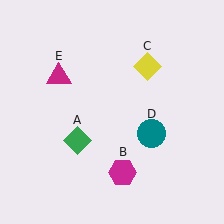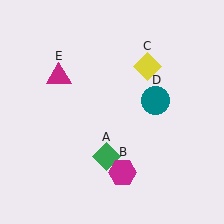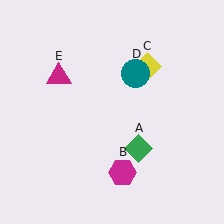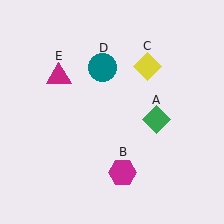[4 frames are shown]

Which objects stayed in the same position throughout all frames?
Magenta hexagon (object B) and yellow diamond (object C) and magenta triangle (object E) remained stationary.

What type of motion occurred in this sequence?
The green diamond (object A), teal circle (object D) rotated counterclockwise around the center of the scene.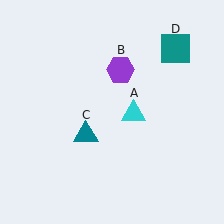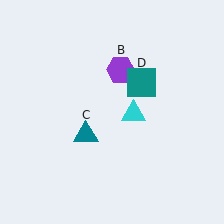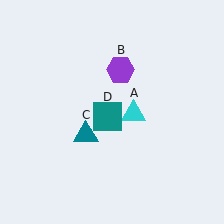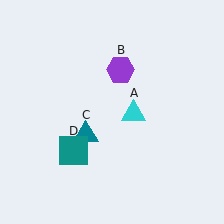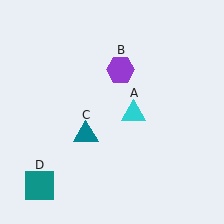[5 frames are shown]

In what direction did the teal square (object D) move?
The teal square (object D) moved down and to the left.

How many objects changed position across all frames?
1 object changed position: teal square (object D).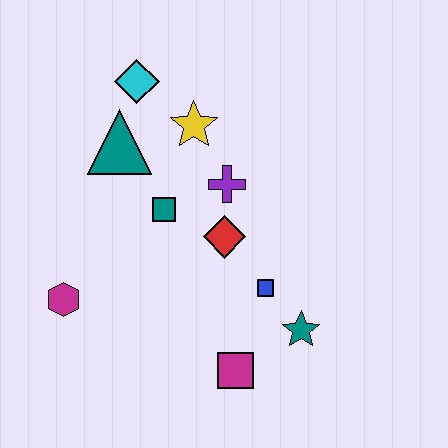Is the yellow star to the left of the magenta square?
Yes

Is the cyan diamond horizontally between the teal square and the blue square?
No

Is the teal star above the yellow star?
No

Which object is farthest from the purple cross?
The magenta hexagon is farthest from the purple cross.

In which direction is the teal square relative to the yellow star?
The teal square is below the yellow star.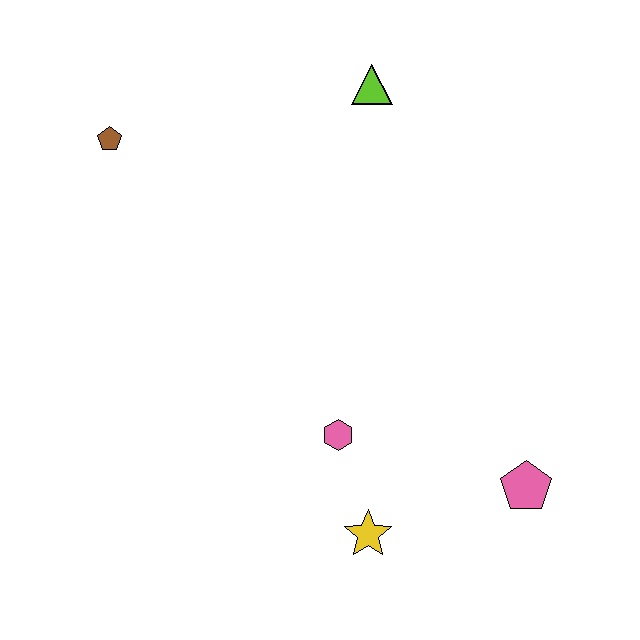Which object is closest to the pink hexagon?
The yellow star is closest to the pink hexagon.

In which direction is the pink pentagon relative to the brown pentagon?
The pink pentagon is to the right of the brown pentagon.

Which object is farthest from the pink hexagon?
The brown pentagon is farthest from the pink hexagon.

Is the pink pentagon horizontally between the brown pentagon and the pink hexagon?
No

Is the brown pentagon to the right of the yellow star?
No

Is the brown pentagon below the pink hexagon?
No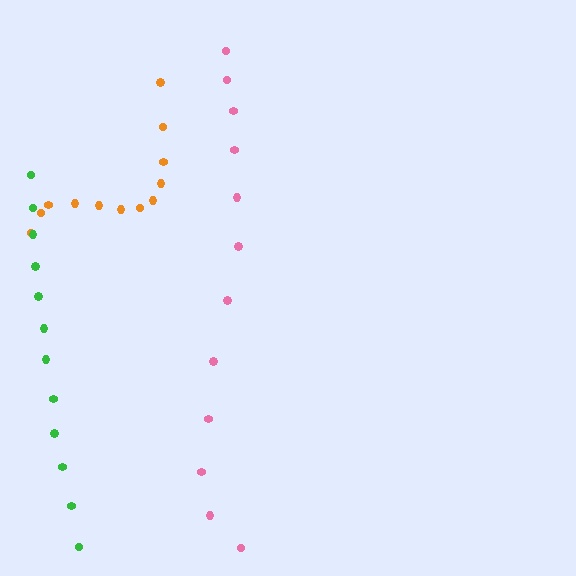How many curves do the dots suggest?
There are 3 distinct paths.